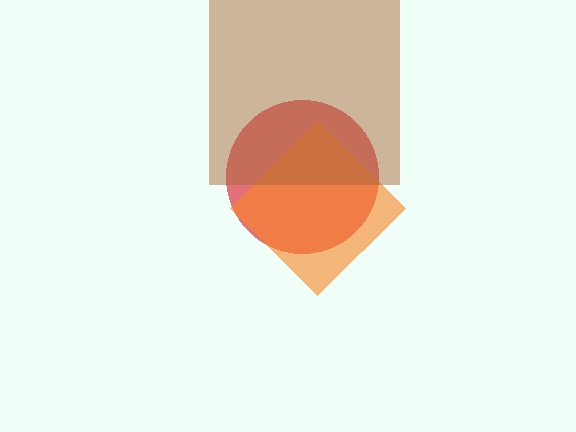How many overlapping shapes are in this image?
There are 3 overlapping shapes in the image.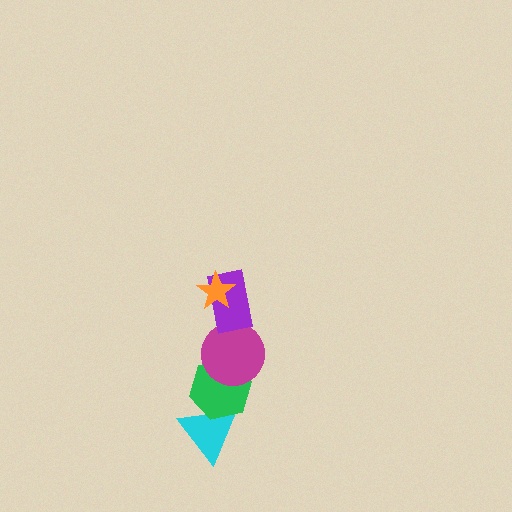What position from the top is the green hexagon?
The green hexagon is 4th from the top.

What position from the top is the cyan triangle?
The cyan triangle is 5th from the top.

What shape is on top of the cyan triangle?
The green hexagon is on top of the cyan triangle.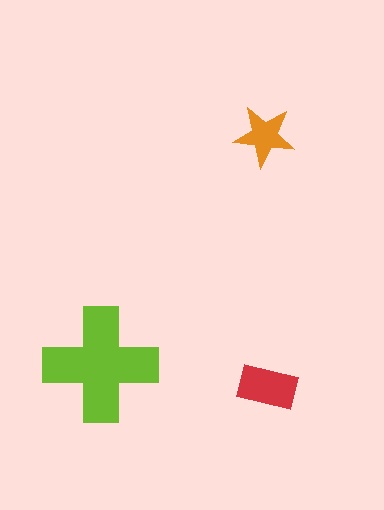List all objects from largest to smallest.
The lime cross, the red rectangle, the orange star.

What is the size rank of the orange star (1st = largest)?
3rd.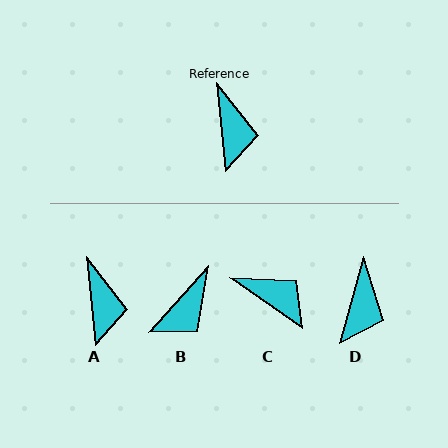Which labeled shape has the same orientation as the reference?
A.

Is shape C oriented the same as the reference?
No, it is off by about 49 degrees.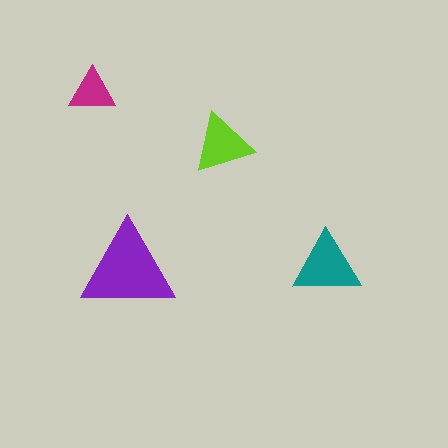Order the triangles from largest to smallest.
the purple one, the teal one, the lime one, the magenta one.